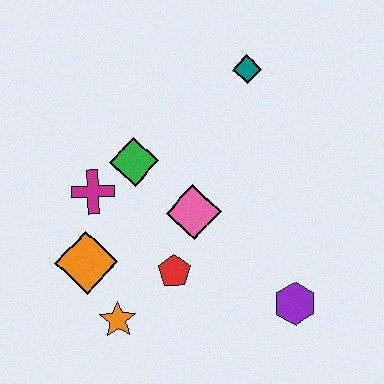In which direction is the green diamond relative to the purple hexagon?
The green diamond is to the left of the purple hexagon.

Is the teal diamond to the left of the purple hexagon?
Yes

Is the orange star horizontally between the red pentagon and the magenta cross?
Yes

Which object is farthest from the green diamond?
The purple hexagon is farthest from the green diamond.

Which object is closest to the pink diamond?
The red pentagon is closest to the pink diamond.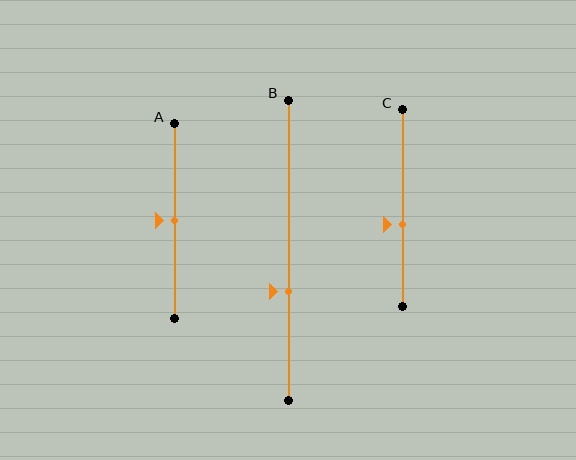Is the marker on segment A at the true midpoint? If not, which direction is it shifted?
Yes, the marker on segment A is at the true midpoint.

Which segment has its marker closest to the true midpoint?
Segment A has its marker closest to the true midpoint.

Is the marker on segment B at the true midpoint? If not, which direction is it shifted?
No, the marker on segment B is shifted downward by about 14% of the segment length.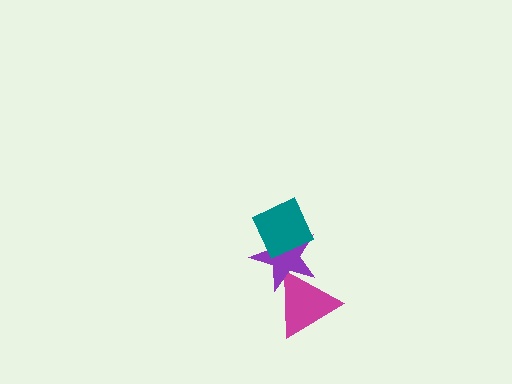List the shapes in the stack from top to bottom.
From top to bottom: the teal diamond, the purple star, the magenta triangle.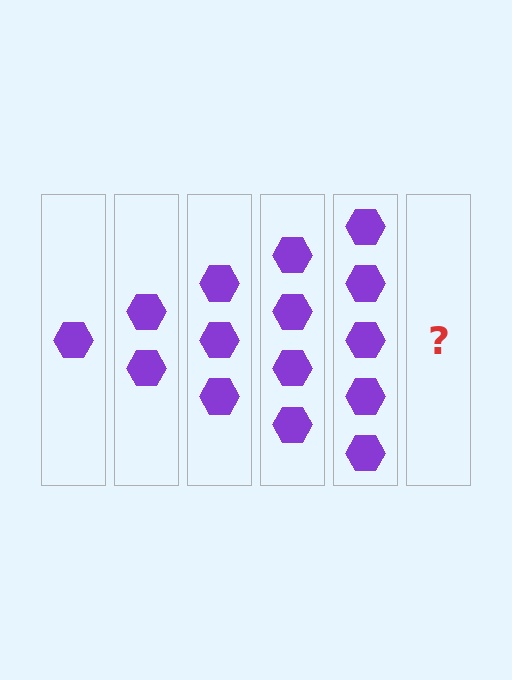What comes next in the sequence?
The next element should be 6 hexagons.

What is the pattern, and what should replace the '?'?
The pattern is that each step adds one more hexagon. The '?' should be 6 hexagons.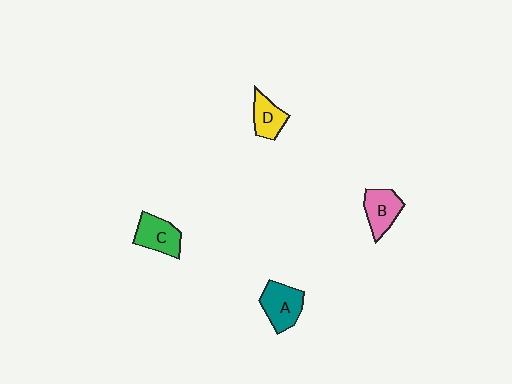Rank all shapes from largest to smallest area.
From largest to smallest: A (teal), C (green), B (pink), D (yellow).